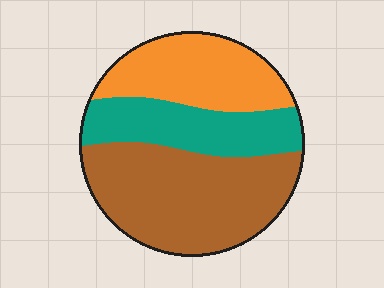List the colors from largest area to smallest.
From largest to smallest: brown, orange, teal.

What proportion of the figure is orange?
Orange covers about 30% of the figure.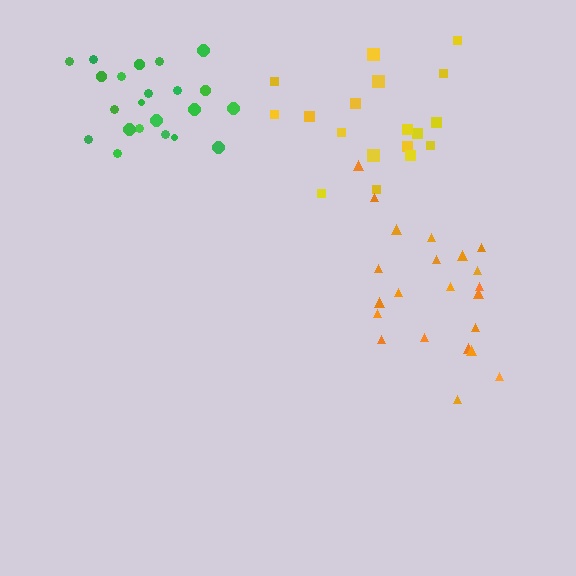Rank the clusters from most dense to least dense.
green, yellow, orange.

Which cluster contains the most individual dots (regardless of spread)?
Green (23).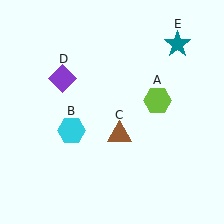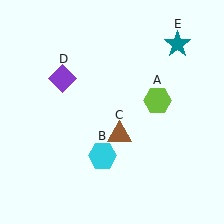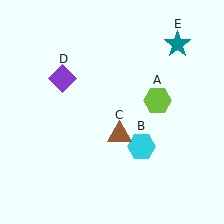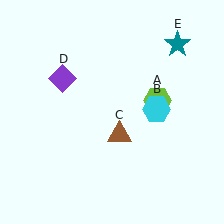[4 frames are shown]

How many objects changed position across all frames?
1 object changed position: cyan hexagon (object B).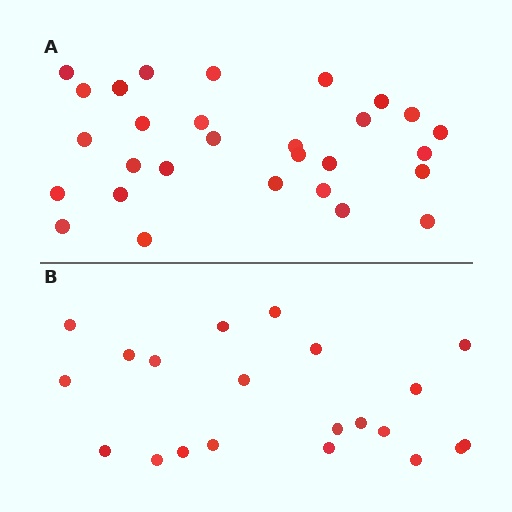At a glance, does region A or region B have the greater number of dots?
Region A (the top region) has more dots.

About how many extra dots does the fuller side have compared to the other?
Region A has roughly 8 or so more dots than region B.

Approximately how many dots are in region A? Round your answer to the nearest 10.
About 30 dots. (The exact count is 29, which rounds to 30.)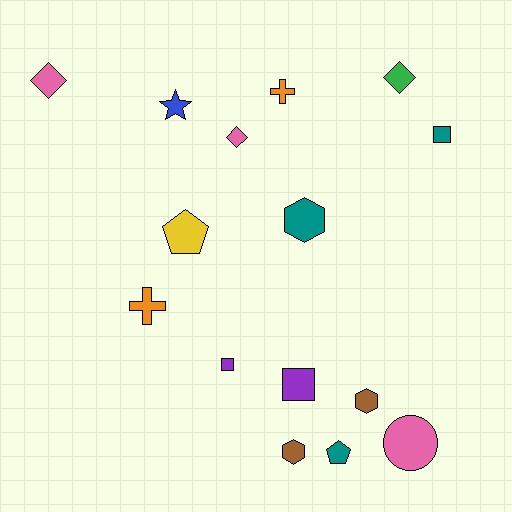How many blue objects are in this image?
There is 1 blue object.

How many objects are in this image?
There are 15 objects.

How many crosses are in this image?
There are 2 crosses.